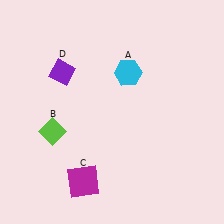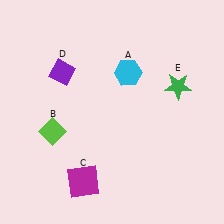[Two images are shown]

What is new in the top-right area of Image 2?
A green star (E) was added in the top-right area of Image 2.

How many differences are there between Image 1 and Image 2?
There is 1 difference between the two images.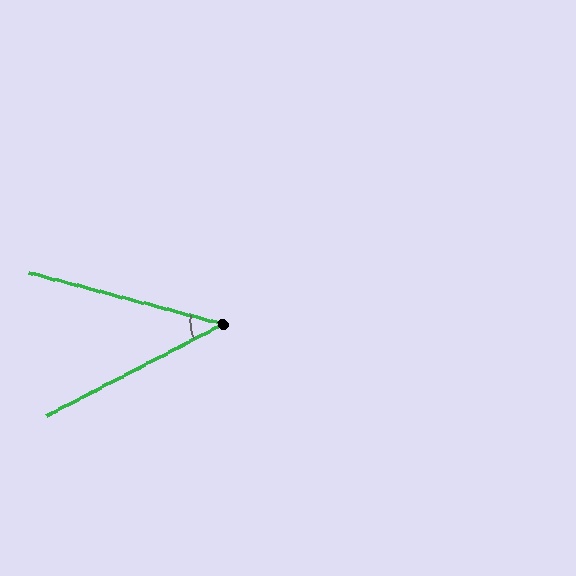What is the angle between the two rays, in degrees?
Approximately 42 degrees.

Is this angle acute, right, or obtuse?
It is acute.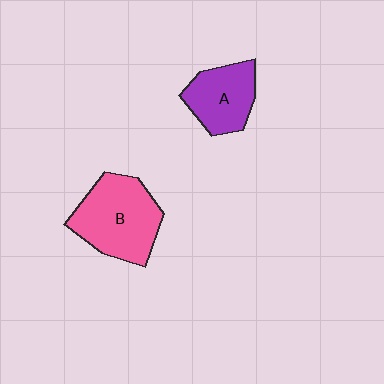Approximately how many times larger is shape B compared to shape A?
Approximately 1.5 times.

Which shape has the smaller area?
Shape A (purple).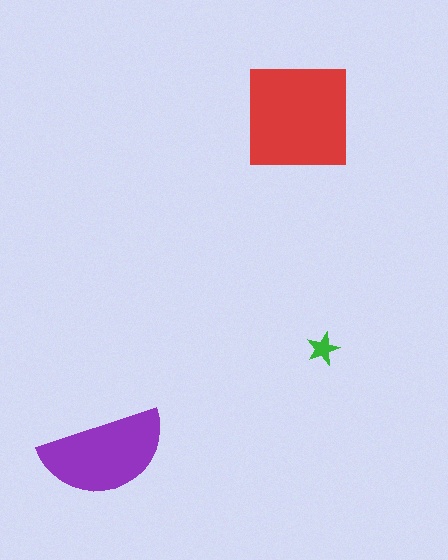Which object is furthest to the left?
The purple semicircle is leftmost.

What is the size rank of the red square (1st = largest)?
1st.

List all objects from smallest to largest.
The green star, the purple semicircle, the red square.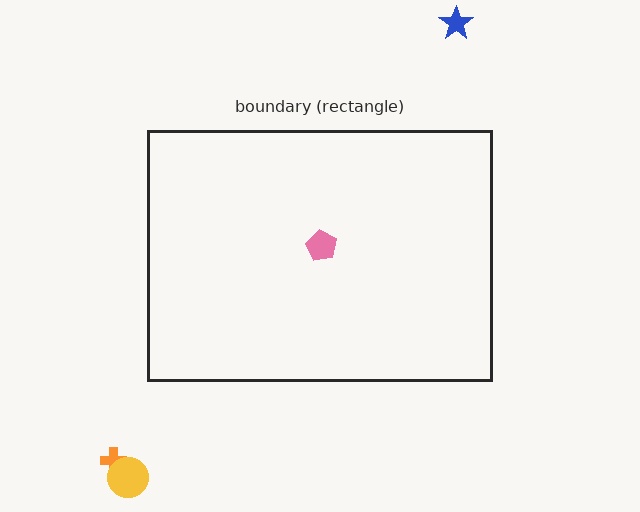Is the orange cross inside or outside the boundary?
Outside.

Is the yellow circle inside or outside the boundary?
Outside.